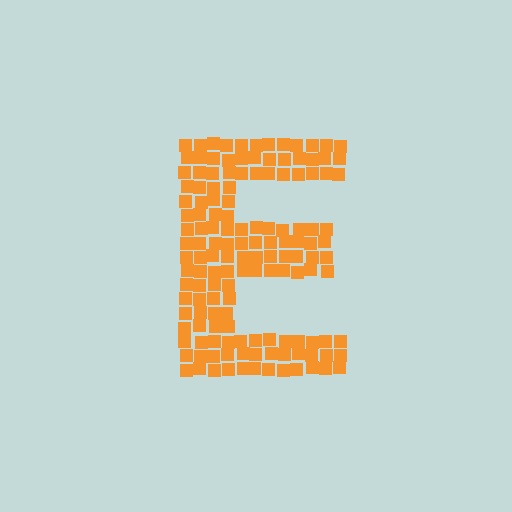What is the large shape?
The large shape is the letter E.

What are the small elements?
The small elements are squares.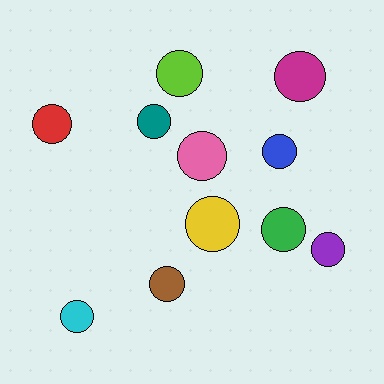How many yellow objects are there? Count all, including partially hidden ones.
There is 1 yellow object.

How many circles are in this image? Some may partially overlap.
There are 11 circles.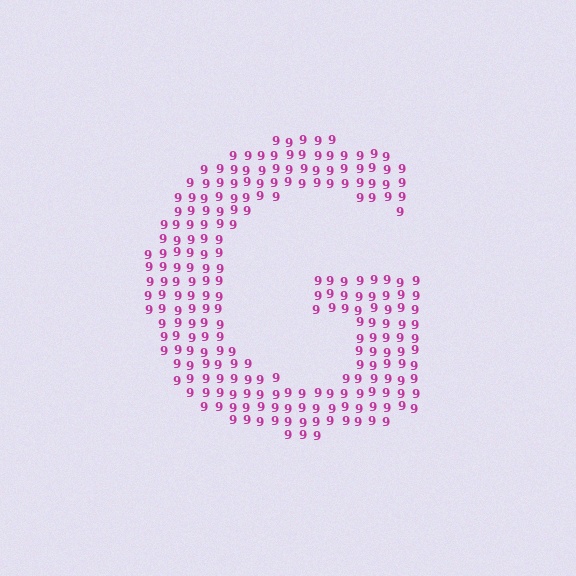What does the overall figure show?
The overall figure shows the letter G.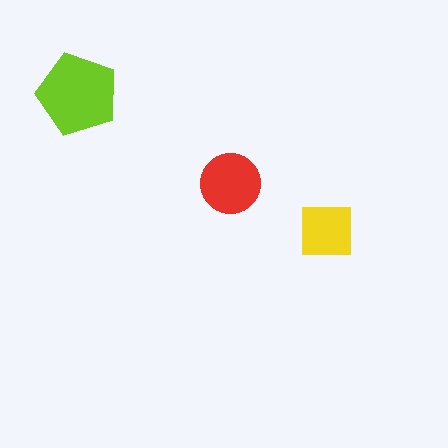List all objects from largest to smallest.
The lime pentagon, the red circle, the yellow square.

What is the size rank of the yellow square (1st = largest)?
3rd.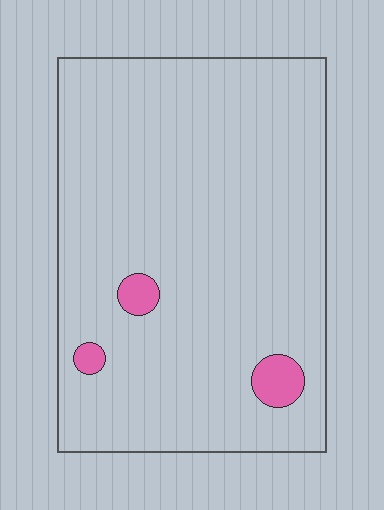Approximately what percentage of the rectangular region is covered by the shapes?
Approximately 5%.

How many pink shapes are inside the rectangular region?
3.